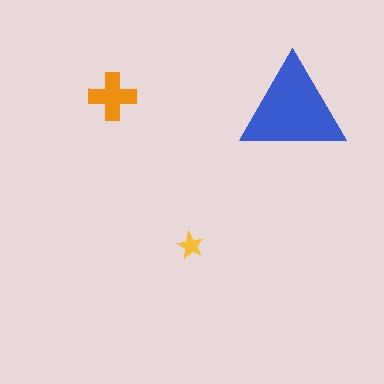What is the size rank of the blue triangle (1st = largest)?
1st.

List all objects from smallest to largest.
The yellow star, the orange cross, the blue triangle.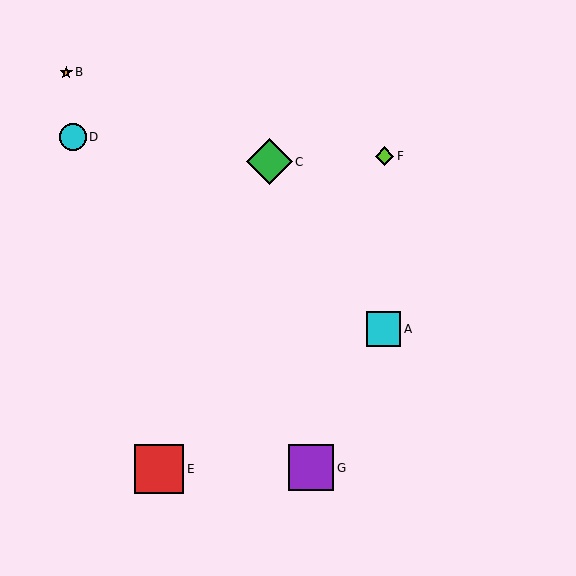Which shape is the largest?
The red square (labeled E) is the largest.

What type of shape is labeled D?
Shape D is a cyan circle.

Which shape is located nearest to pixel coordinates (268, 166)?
The green diamond (labeled C) at (270, 162) is nearest to that location.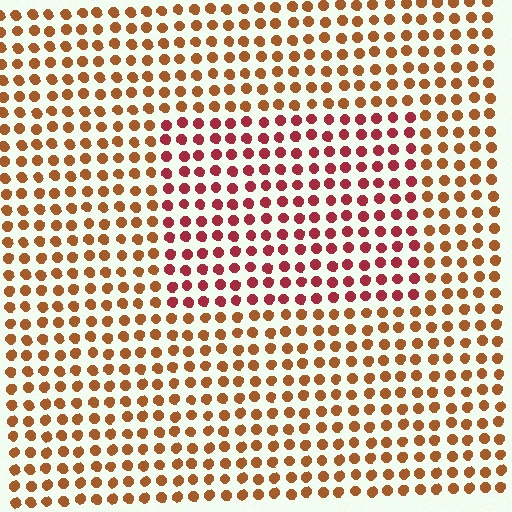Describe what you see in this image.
The image is filled with small brown elements in a uniform arrangement. A rectangle-shaped region is visible where the elements are tinted to a slightly different hue, forming a subtle color boundary.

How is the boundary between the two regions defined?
The boundary is defined purely by a slight shift in hue (about 35 degrees). Spacing, size, and orientation are identical on both sides.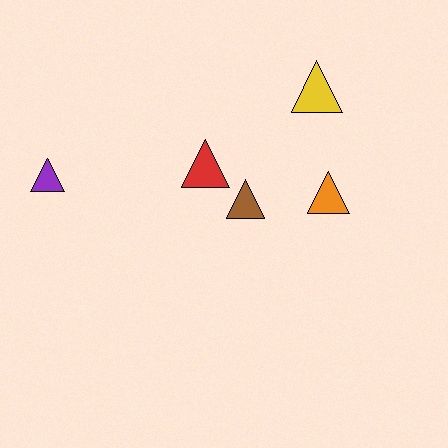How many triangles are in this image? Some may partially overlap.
There are 5 triangles.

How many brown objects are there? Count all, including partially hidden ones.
There is 1 brown object.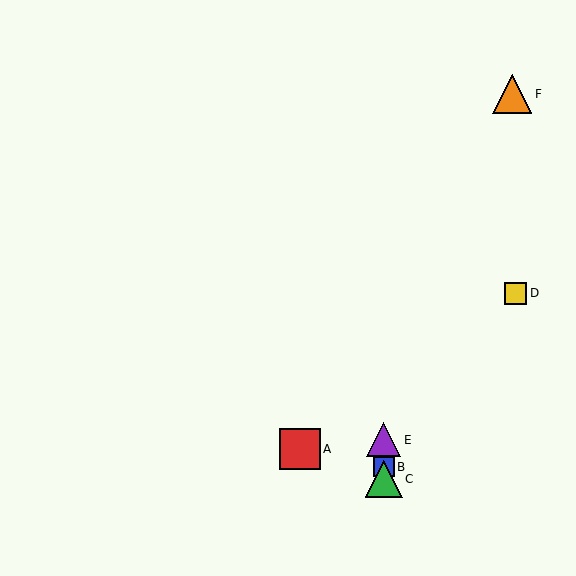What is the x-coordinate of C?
Object C is at x≈384.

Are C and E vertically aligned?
Yes, both are at x≈384.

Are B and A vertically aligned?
No, B is at x≈384 and A is at x≈300.